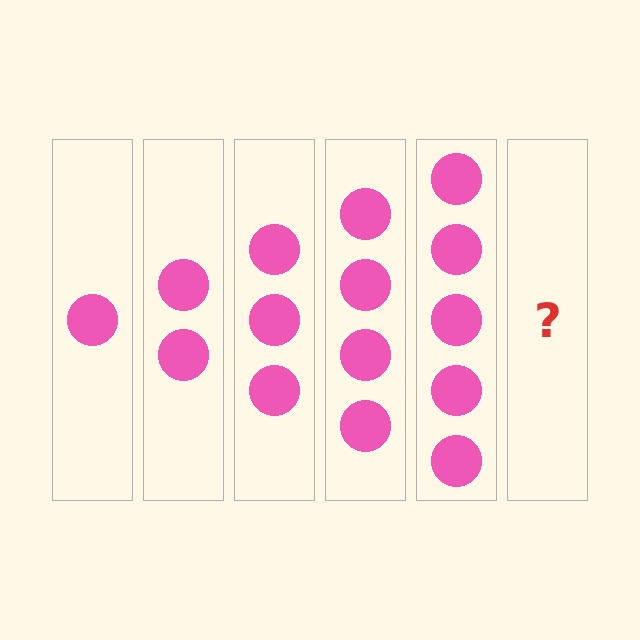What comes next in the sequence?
The next element should be 6 circles.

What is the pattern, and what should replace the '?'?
The pattern is that each step adds one more circle. The '?' should be 6 circles.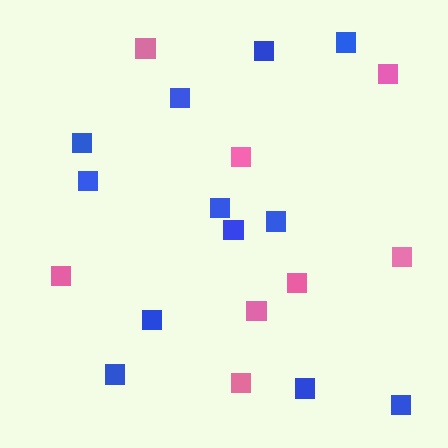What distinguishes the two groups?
There are 2 groups: one group of blue squares (12) and one group of pink squares (8).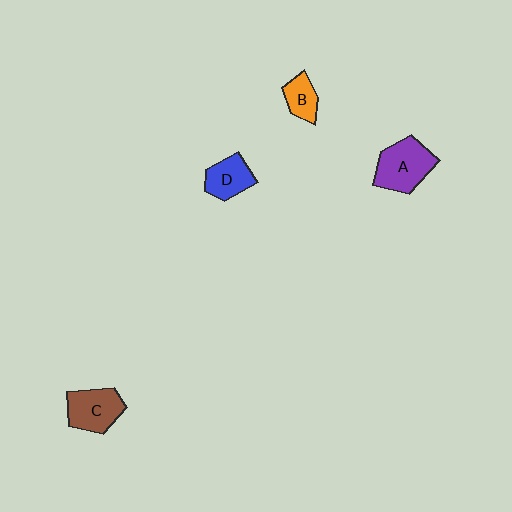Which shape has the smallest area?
Shape B (orange).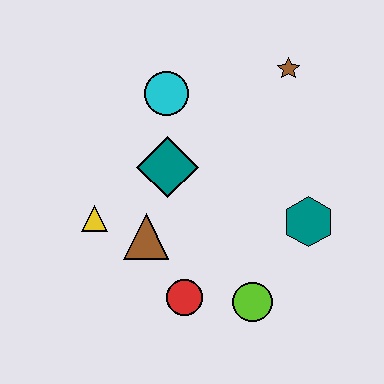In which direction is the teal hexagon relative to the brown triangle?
The teal hexagon is to the right of the brown triangle.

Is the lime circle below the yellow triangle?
Yes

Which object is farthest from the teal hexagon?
The yellow triangle is farthest from the teal hexagon.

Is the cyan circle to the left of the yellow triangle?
No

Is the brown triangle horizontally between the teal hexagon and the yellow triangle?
Yes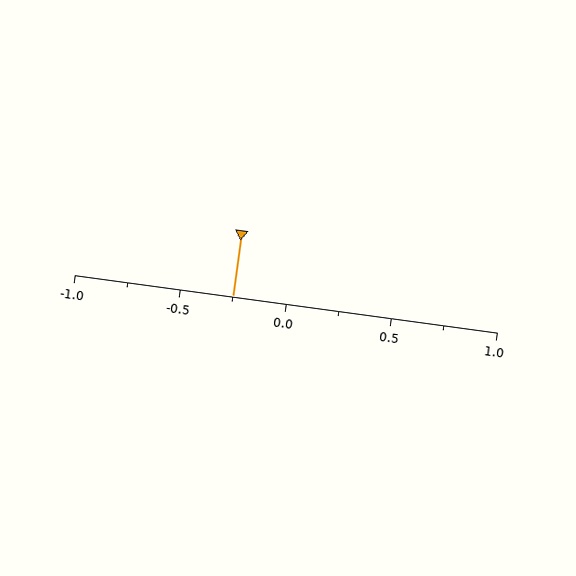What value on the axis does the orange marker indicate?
The marker indicates approximately -0.25.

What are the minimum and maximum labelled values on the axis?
The axis runs from -1.0 to 1.0.